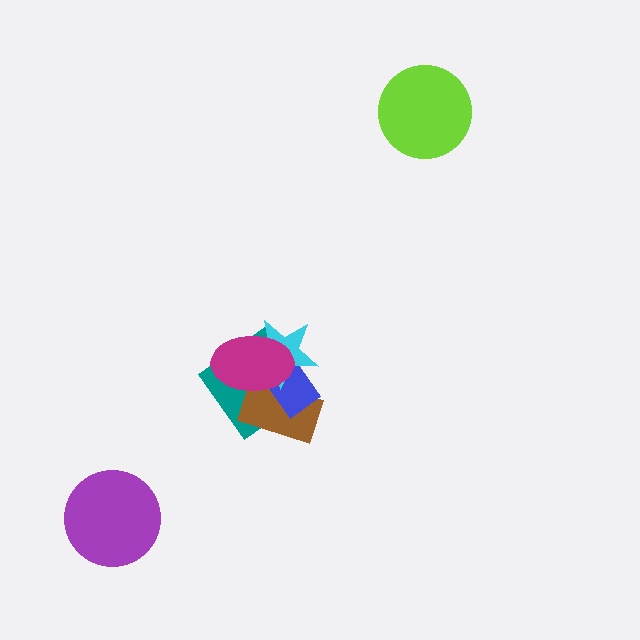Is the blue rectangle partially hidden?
Yes, it is partially covered by another shape.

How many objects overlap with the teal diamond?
4 objects overlap with the teal diamond.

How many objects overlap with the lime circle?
0 objects overlap with the lime circle.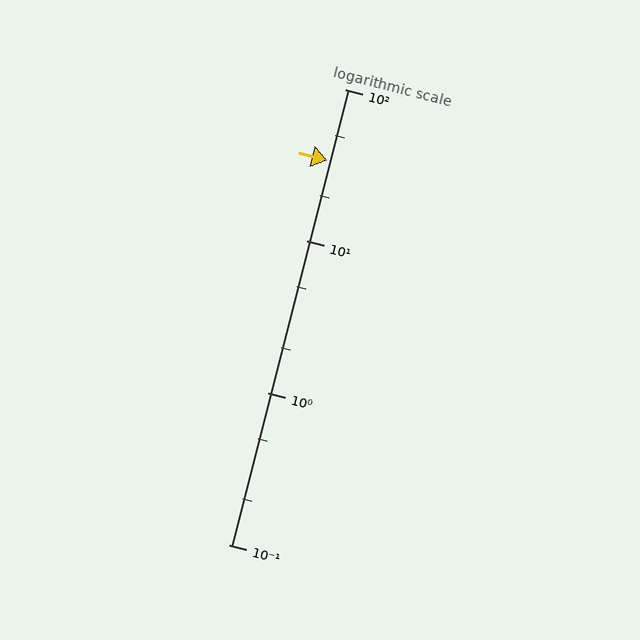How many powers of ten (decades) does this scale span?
The scale spans 3 decades, from 0.1 to 100.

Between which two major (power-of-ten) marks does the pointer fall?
The pointer is between 10 and 100.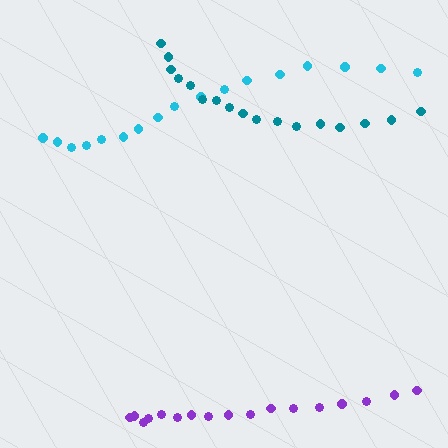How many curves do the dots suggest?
There are 3 distinct paths.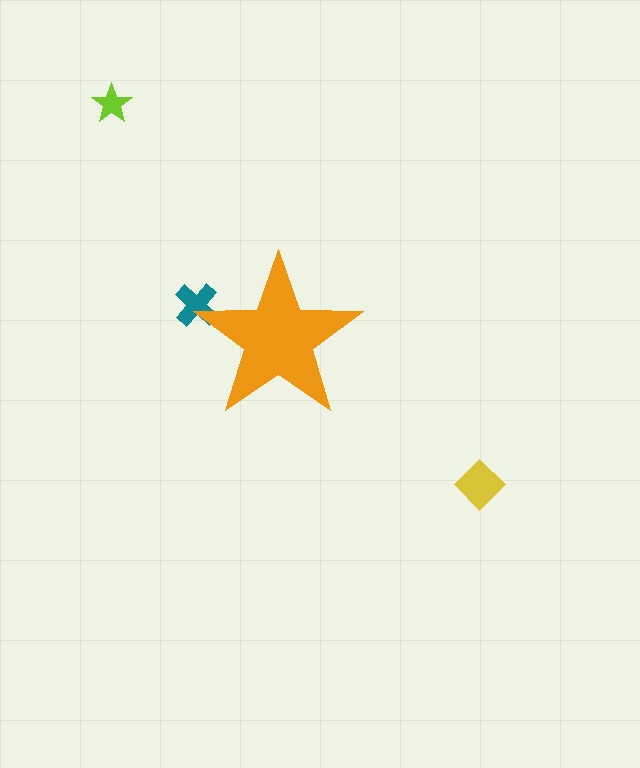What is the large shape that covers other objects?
An orange star.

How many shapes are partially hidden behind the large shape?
1 shape is partially hidden.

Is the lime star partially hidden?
No, the lime star is fully visible.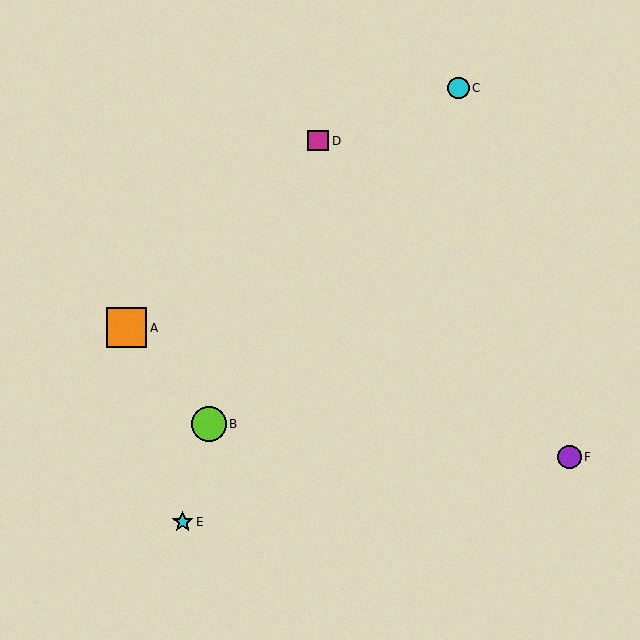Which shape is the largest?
The orange square (labeled A) is the largest.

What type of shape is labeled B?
Shape B is a lime circle.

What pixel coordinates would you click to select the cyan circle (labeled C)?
Click at (459, 88) to select the cyan circle C.